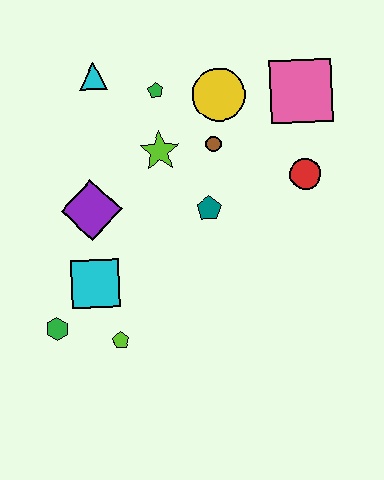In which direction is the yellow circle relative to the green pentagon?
The yellow circle is to the right of the green pentagon.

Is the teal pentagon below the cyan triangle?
Yes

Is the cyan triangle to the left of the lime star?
Yes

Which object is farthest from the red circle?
The green hexagon is farthest from the red circle.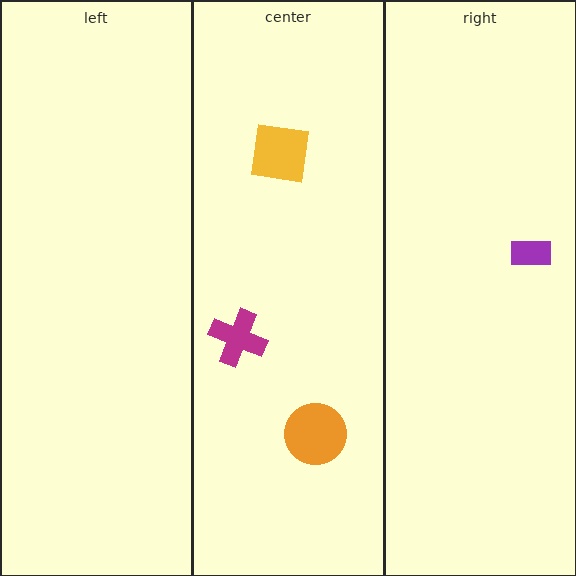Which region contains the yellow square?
The center region.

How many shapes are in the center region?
3.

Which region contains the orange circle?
The center region.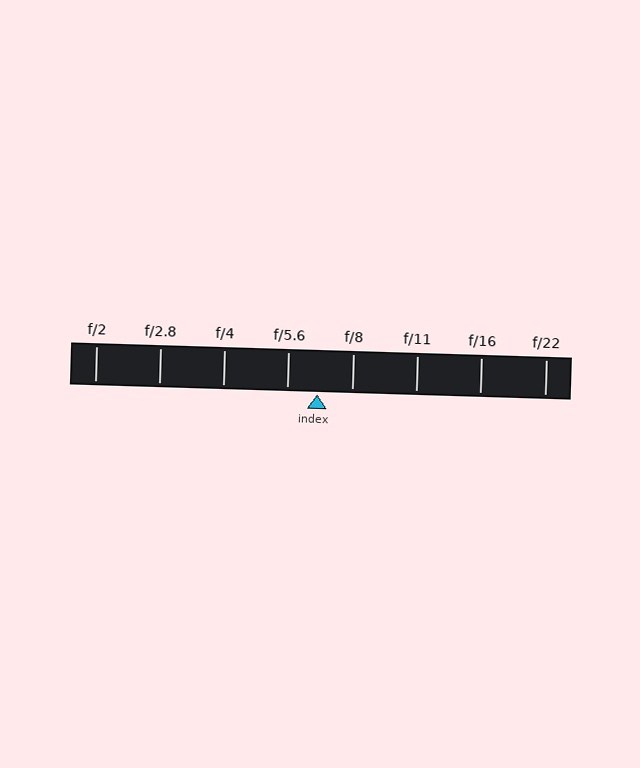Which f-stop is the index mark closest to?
The index mark is closest to f/5.6.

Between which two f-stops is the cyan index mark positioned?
The index mark is between f/5.6 and f/8.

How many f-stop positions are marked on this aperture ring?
There are 8 f-stop positions marked.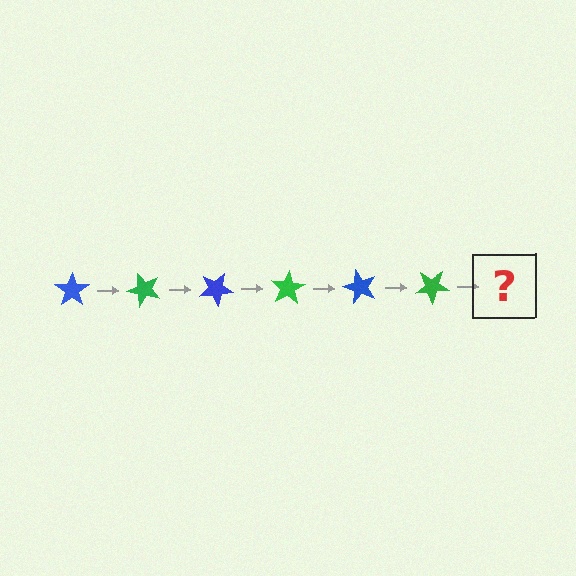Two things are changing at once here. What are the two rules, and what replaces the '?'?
The two rules are that it rotates 50 degrees each step and the color cycles through blue and green. The '?' should be a blue star, rotated 300 degrees from the start.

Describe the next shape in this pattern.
It should be a blue star, rotated 300 degrees from the start.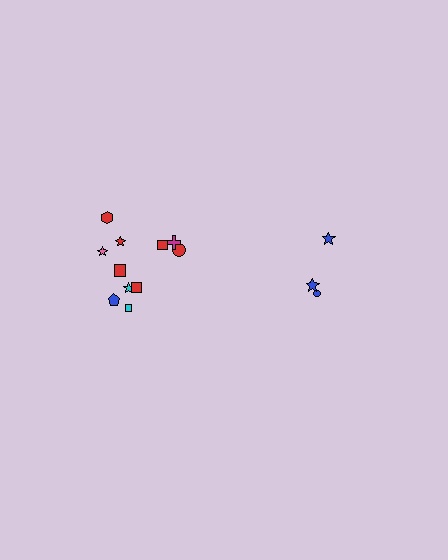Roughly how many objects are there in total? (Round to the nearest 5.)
Roughly 15 objects in total.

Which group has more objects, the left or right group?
The left group.